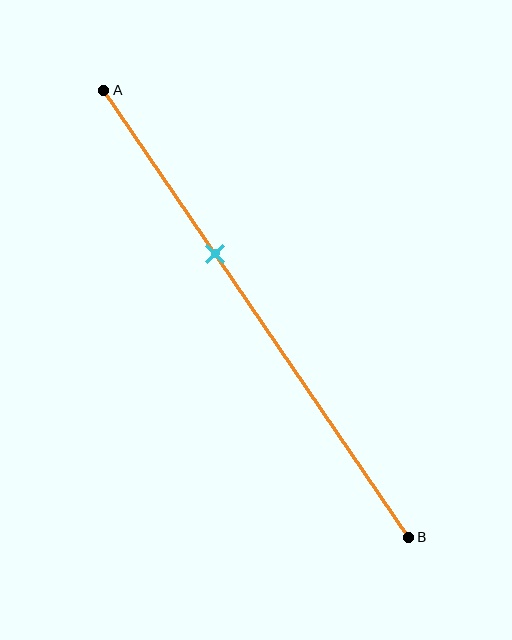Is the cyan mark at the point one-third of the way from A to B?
No, the mark is at about 35% from A, not at the 33% one-third point.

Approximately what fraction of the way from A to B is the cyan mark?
The cyan mark is approximately 35% of the way from A to B.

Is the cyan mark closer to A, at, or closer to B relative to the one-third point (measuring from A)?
The cyan mark is closer to point B than the one-third point of segment AB.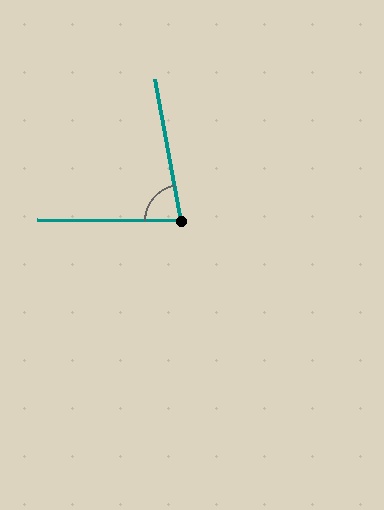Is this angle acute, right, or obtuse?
It is acute.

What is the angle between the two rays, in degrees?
Approximately 79 degrees.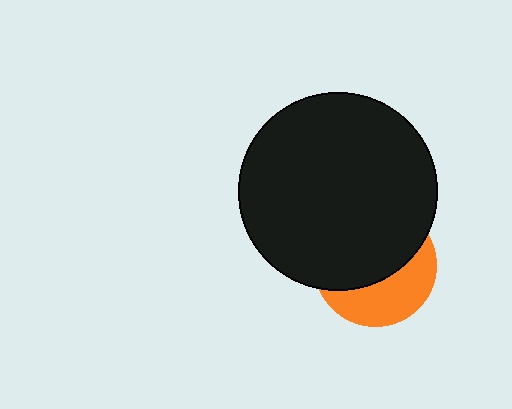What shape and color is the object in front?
The object in front is a black circle.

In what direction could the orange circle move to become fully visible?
The orange circle could move down. That would shift it out from behind the black circle entirely.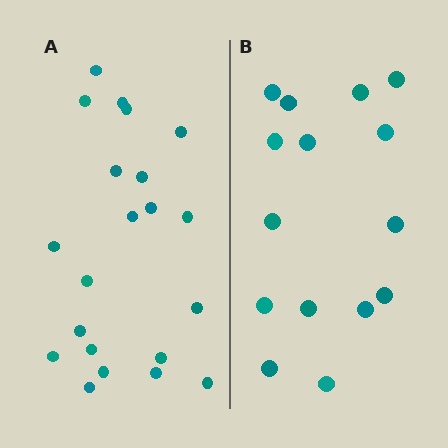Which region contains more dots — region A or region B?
Region A (the left region) has more dots.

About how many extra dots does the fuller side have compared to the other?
Region A has about 6 more dots than region B.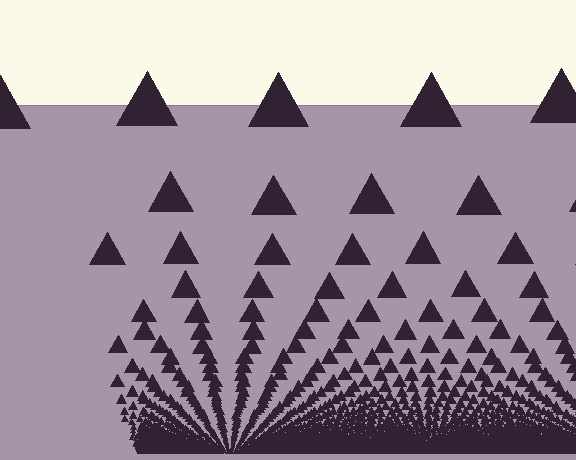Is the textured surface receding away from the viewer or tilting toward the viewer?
The surface appears to tilt toward the viewer. Texture elements get larger and sparser toward the top.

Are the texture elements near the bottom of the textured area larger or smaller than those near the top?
Smaller. The gradient is inverted — elements near the bottom are smaller and denser.